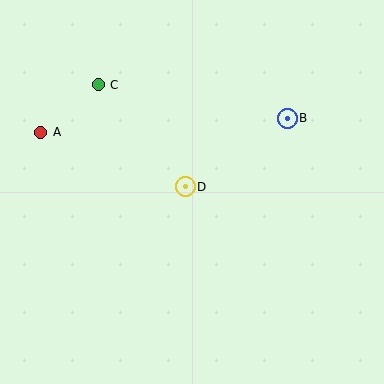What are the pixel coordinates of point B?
Point B is at (287, 118).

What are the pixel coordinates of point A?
Point A is at (41, 132).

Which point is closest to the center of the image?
Point D at (185, 187) is closest to the center.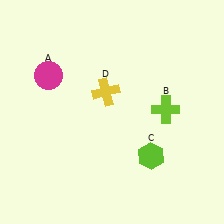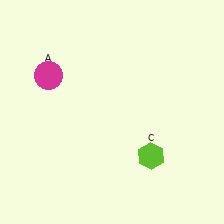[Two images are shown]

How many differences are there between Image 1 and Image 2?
There are 2 differences between the two images.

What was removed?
The lime cross (B), the yellow cross (D) were removed in Image 2.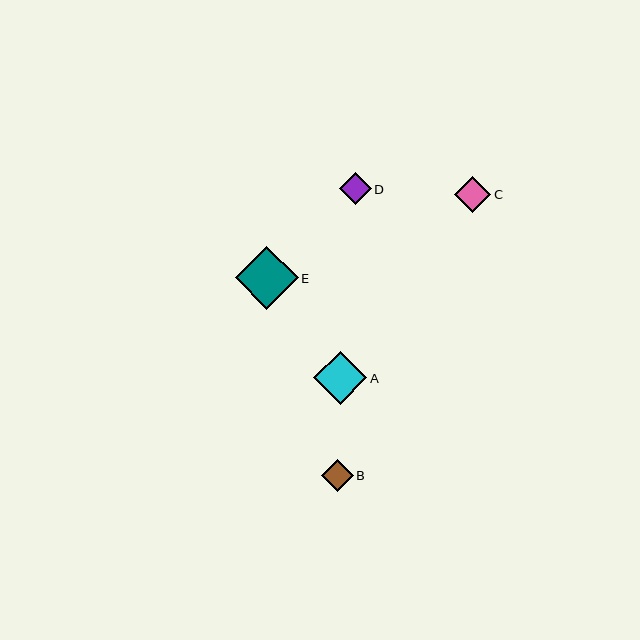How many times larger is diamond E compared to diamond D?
Diamond E is approximately 2.0 times the size of diamond D.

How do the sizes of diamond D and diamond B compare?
Diamond D and diamond B are approximately the same size.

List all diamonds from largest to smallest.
From largest to smallest: E, A, C, D, B.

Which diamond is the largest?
Diamond E is the largest with a size of approximately 63 pixels.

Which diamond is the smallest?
Diamond B is the smallest with a size of approximately 31 pixels.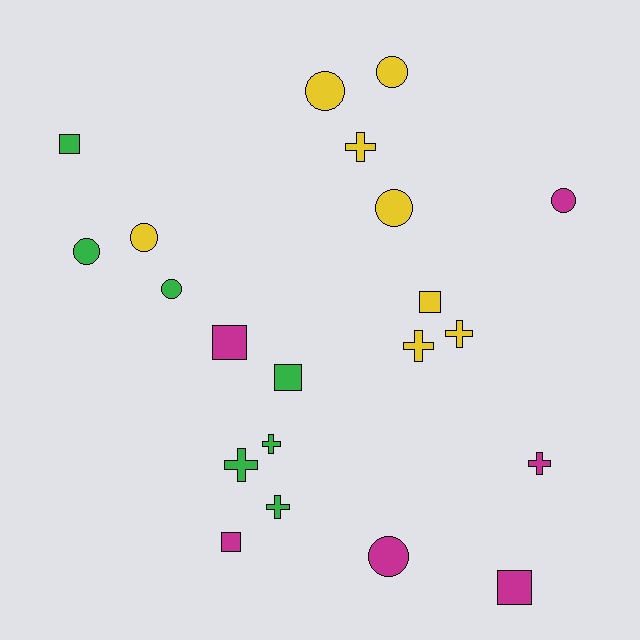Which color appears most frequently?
Yellow, with 8 objects.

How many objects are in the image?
There are 21 objects.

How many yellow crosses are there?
There are 3 yellow crosses.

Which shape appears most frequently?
Circle, with 8 objects.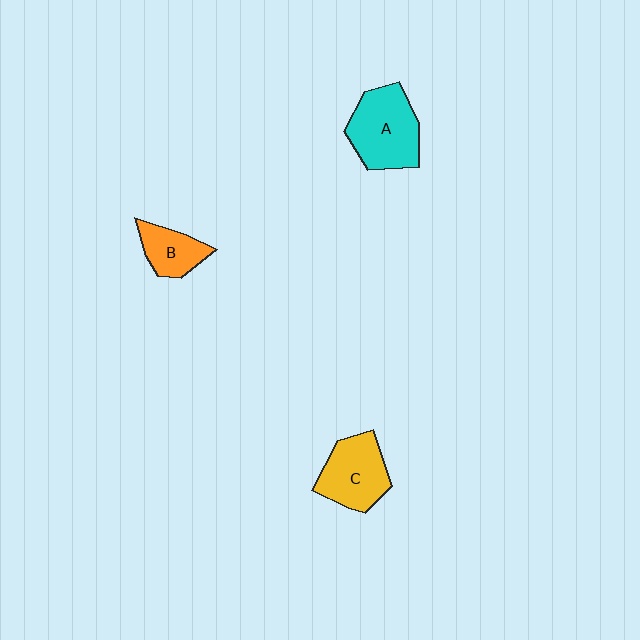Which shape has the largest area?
Shape A (cyan).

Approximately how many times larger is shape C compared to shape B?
Approximately 1.5 times.